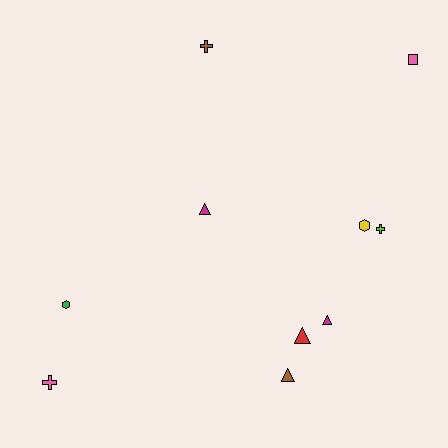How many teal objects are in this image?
There are no teal objects.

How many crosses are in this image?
There are 3 crosses.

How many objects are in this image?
There are 10 objects.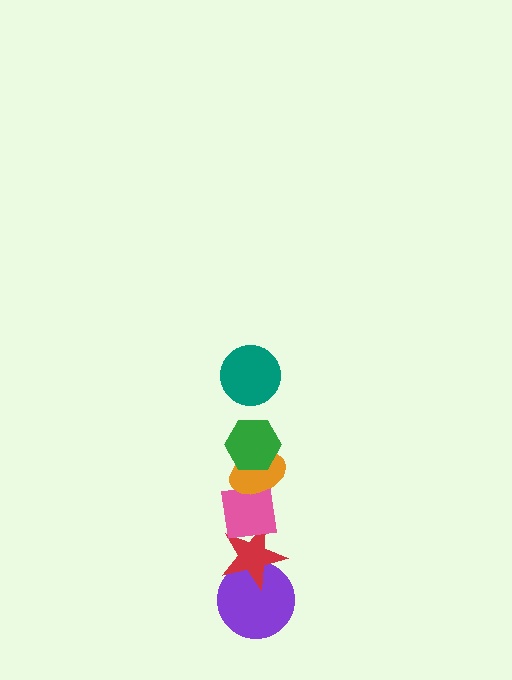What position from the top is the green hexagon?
The green hexagon is 2nd from the top.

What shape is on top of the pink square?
The orange ellipse is on top of the pink square.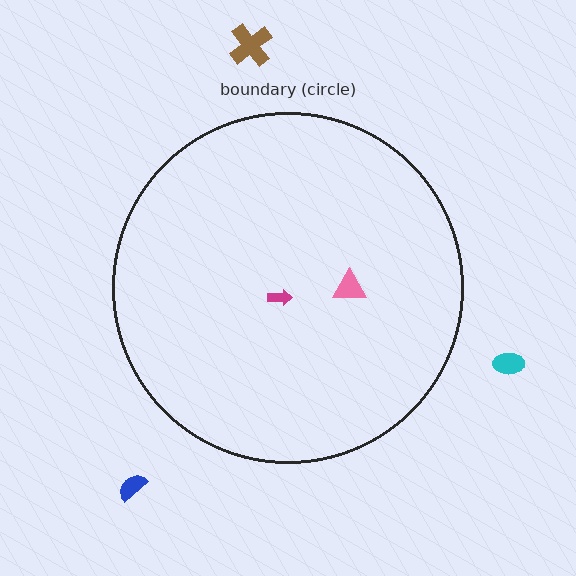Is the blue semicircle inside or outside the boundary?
Outside.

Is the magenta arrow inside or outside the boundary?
Inside.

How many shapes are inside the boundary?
2 inside, 3 outside.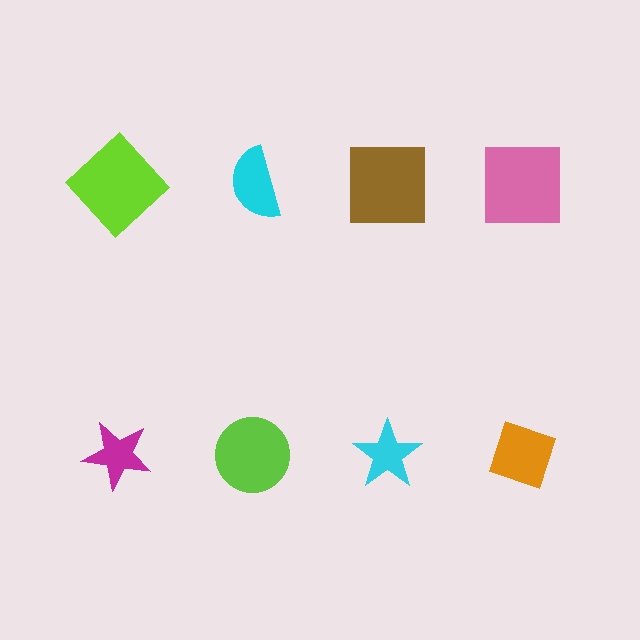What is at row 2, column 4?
An orange diamond.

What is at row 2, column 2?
A lime circle.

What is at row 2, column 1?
A magenta star.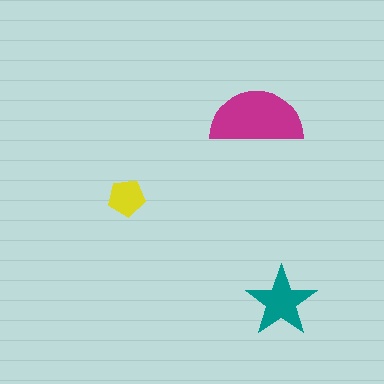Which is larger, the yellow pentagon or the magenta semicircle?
The magenta semicircle.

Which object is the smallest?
The yellow pentagon.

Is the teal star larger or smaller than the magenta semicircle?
Smaller.